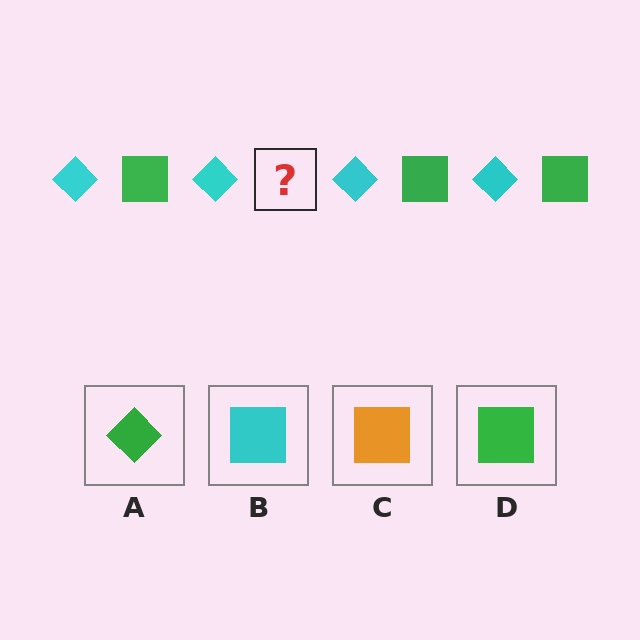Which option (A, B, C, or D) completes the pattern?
D.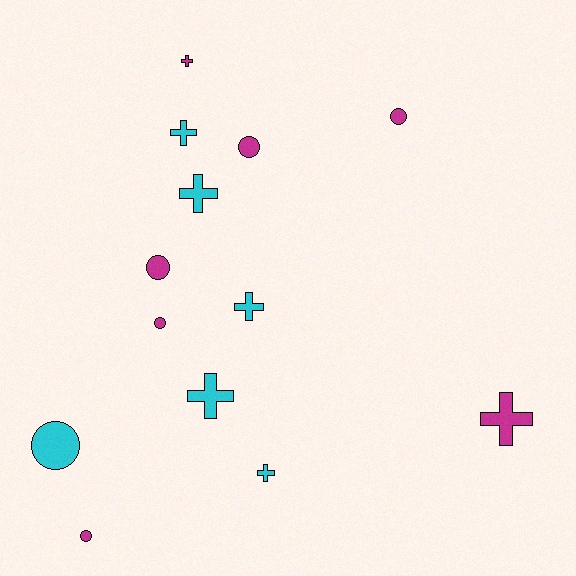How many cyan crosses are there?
There are 5 cyan crosses.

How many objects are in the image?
There are 13 objects.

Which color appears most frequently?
Magenta, with 7 objects.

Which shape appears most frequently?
Cross, with 7 objects.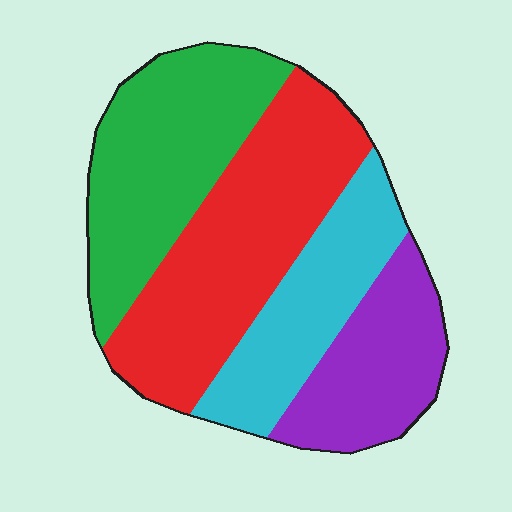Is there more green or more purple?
Green.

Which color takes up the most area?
Red, at roughly 35%.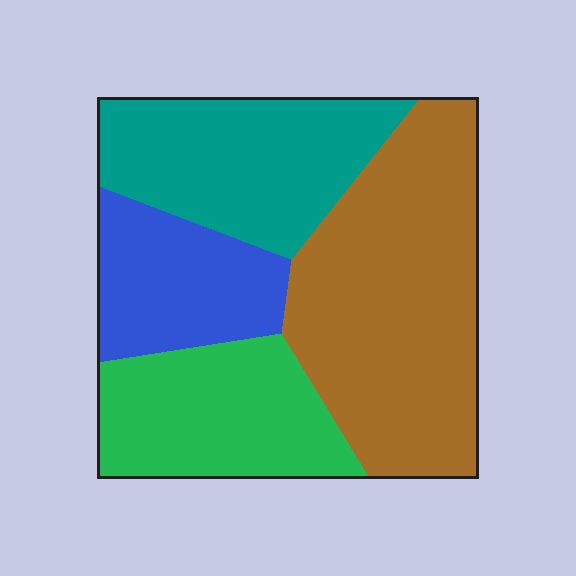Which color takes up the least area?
Blue, at roughly 15%.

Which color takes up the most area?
Brown, at roughly 40%.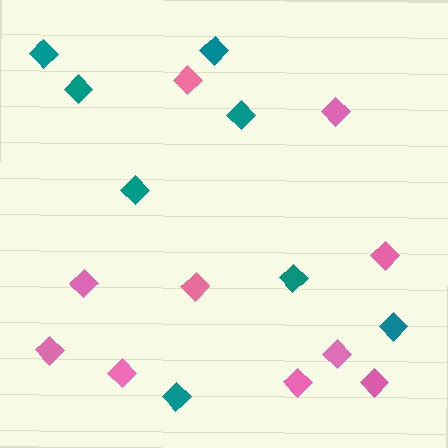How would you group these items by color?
There are 2 groups: one group of teal diamonds (8) and one group of pink diamonds (10).